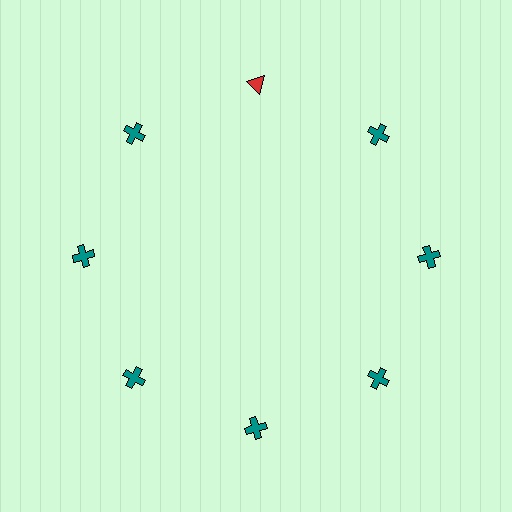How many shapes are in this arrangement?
There are 8 shapes arranged in a ring pattern.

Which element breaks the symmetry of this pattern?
The red triangle at roughly the 12 o'clock position breaks the symmetry. All other shapes are teal crosses.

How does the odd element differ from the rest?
It differs in both color (red instead of teal) and shape (triangle instead of cross).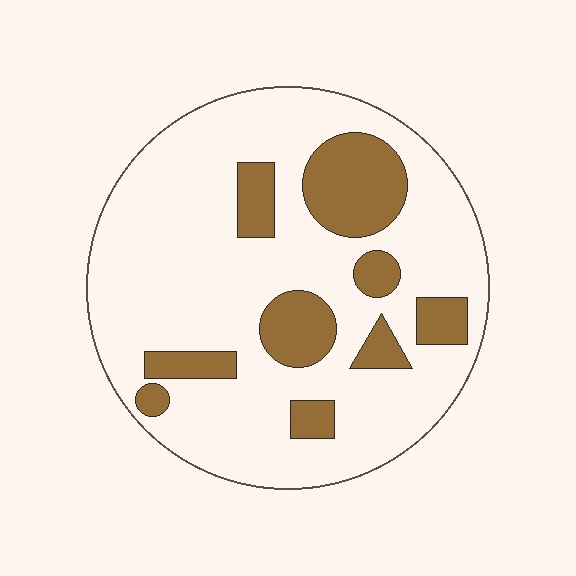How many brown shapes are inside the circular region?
9.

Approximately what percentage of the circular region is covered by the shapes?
Approximately 20%.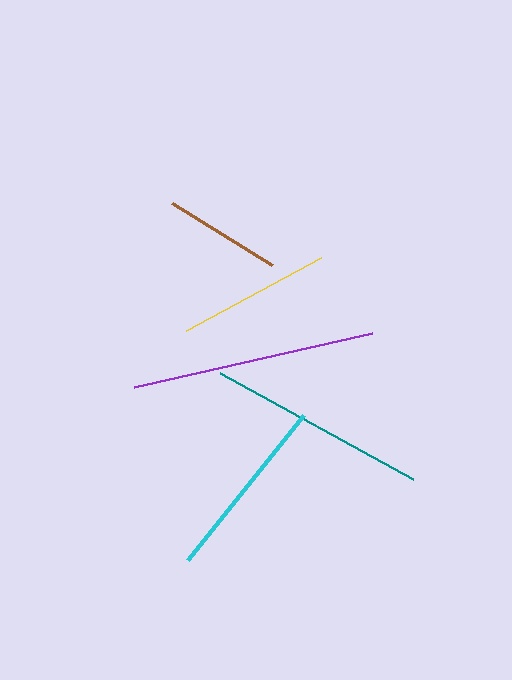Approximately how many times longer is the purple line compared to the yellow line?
The purple line is approximately 1.6 times the length of the yellow line.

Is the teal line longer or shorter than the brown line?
The teal line is longer than the brown line.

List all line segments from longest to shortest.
From longest to shortest: purple, teal, cyan, yellow, brown.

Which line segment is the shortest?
The brown line is the shortest at approximately 118 pixels.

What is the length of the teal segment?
The teal segment is approximately 220 pixels long.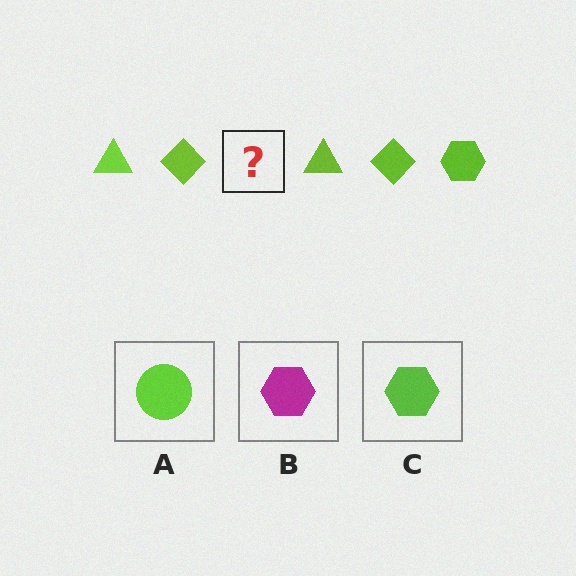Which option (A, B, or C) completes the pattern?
C.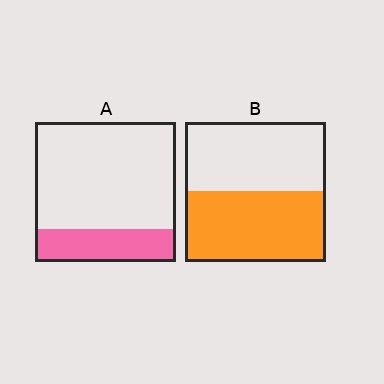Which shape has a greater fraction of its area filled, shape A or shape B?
Shape B.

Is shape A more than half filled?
No.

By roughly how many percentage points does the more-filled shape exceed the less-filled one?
By roughly 25 percentage points (B over A).